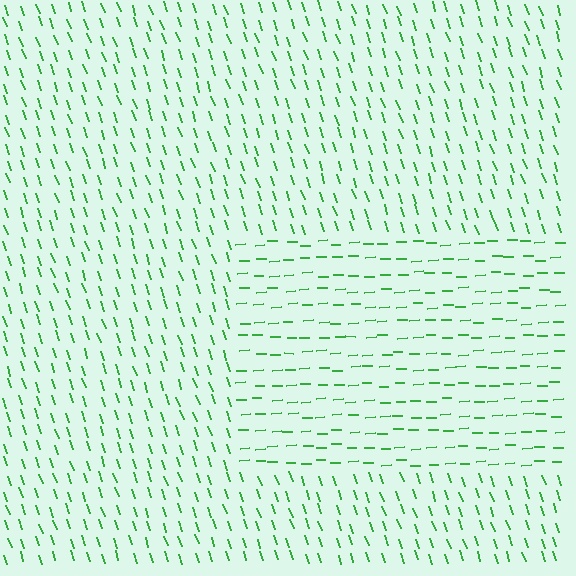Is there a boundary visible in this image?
Yes, there is a texture boundary formed by a change in line orientation.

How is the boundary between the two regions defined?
The boundary is defined purely by a change in line orientation (approximately 74 degrees difference). All lines are the same color and thickness.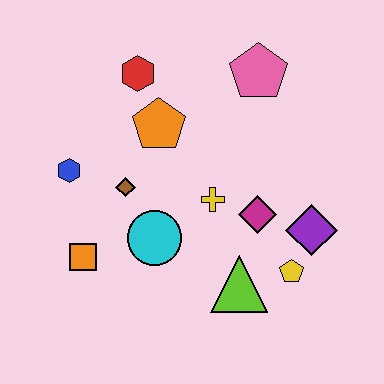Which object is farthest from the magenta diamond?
The blue hexagon is farthest from the magenta diamond.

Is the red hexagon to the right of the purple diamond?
No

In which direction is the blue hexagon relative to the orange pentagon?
The blue hexagon is to the left of the orange pentagon.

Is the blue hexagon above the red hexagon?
No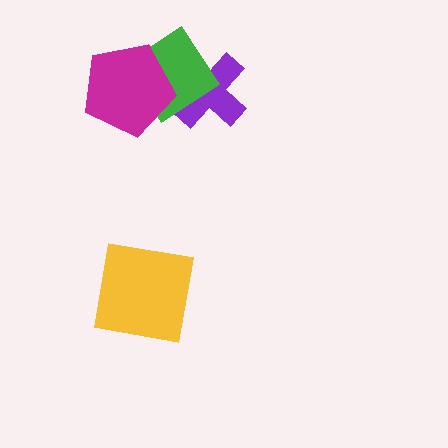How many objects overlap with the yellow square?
0 objects overlap with the yellow square.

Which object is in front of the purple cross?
The green diamond is in front of the purple cross.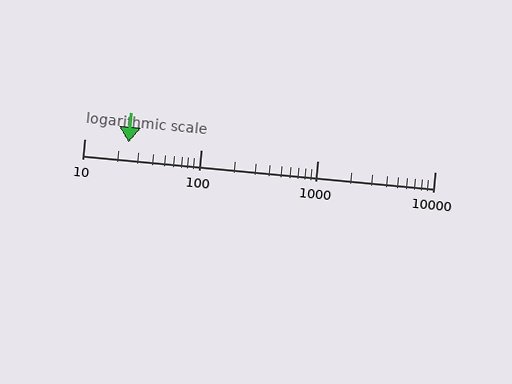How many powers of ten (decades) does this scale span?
The scale spans 3 decades, from 10 to 10000.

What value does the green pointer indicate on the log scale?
The pointer indicates approximately 24.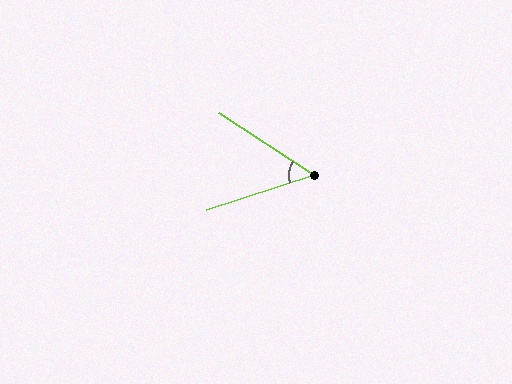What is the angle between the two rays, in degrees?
Approximately 51 degrees.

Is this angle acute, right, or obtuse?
It is acute.